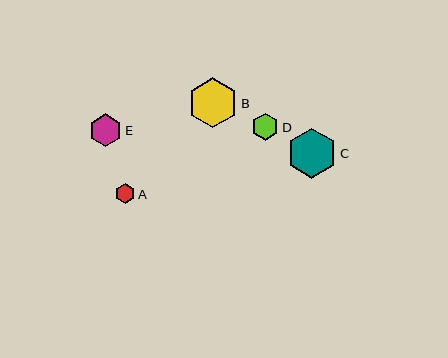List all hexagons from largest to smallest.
From largest to smallest: B, C, E, D, A.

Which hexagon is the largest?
Hexagon B is the largest with a size of approximately 50 pixels.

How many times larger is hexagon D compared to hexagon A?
Hexagon D is approximately 1.4 times the size of hexagon A.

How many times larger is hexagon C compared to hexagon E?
Hexagon C is approximately 1.5 times the size of hexagon E.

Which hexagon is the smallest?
Hexagon A is the smallest with a size of approximately 19 pixels.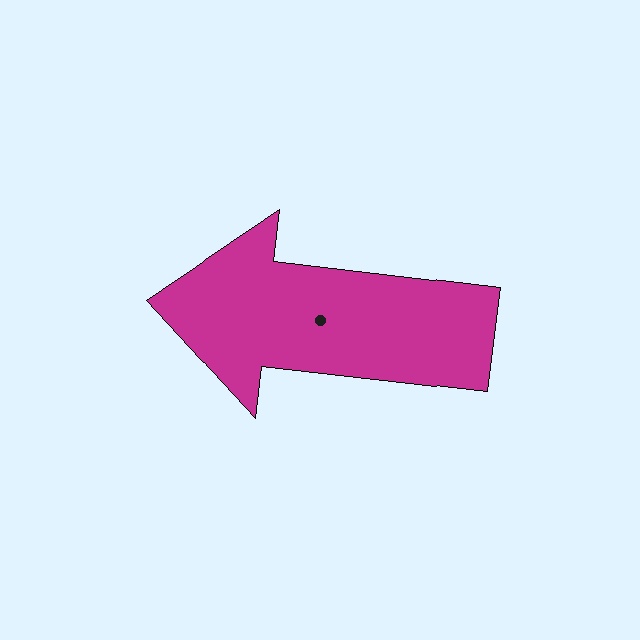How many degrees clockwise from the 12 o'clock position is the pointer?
Approximately 277 degrees.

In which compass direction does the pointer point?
West.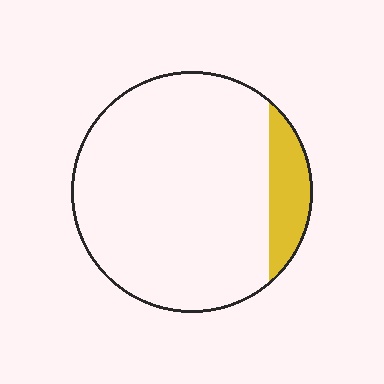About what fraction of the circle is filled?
About one eighth (1/8).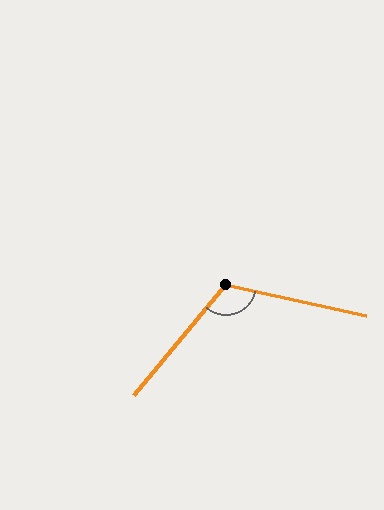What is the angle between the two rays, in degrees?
Approximately 117 degrees.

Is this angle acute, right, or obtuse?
It is obtuse.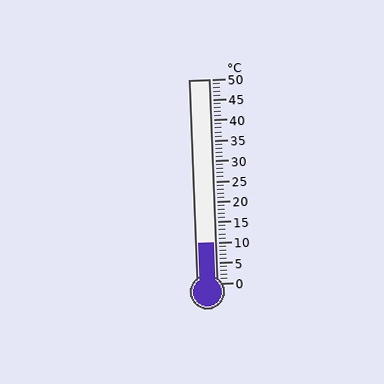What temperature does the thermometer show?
The thermometer shows approximately 10°C.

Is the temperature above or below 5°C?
The temperature is above 5°C.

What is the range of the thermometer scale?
The thermometer scale ranges from 0°C to 50°C.